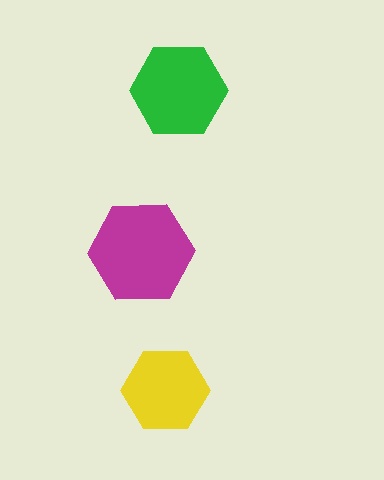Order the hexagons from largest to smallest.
the magenta one, the green one, the yellow one.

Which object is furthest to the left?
The magenta hexagon is leftmost.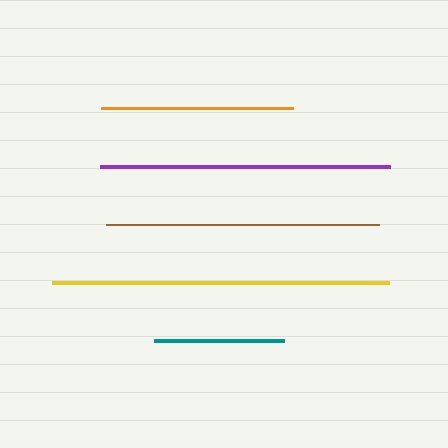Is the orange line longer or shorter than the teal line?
The orange line is longer than the teal line.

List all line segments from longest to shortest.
From longest to shortest: yellow, purple, brown, orange, teal.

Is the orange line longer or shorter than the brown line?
The brown line is longer than the orange line.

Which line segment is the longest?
The yellow line is the longest at approximately 337 pixels.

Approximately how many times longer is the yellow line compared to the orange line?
The yellow line is approximately 1.8 times the length of the orange line.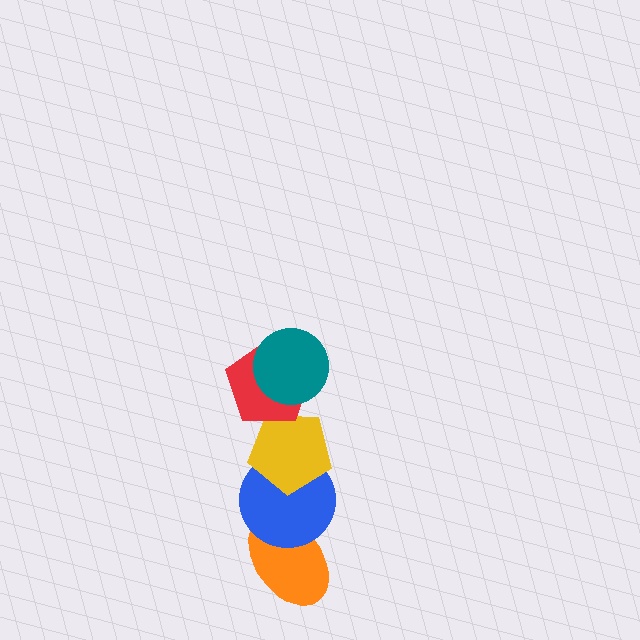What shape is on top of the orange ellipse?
The blue circle is on top of the orange ellipse.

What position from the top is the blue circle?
The blue circle is 4th from the top.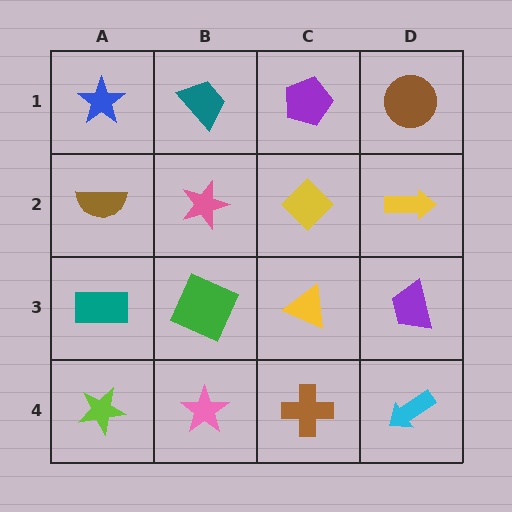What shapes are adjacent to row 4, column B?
A green square (row 3, column B), a lime star (row 4, column A), a brown cross (row 4, column C).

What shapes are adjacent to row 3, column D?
A yellow arrow (row 2, column D), a cyan arrow (row 4, column D), a yellow triangle (row 3, column C).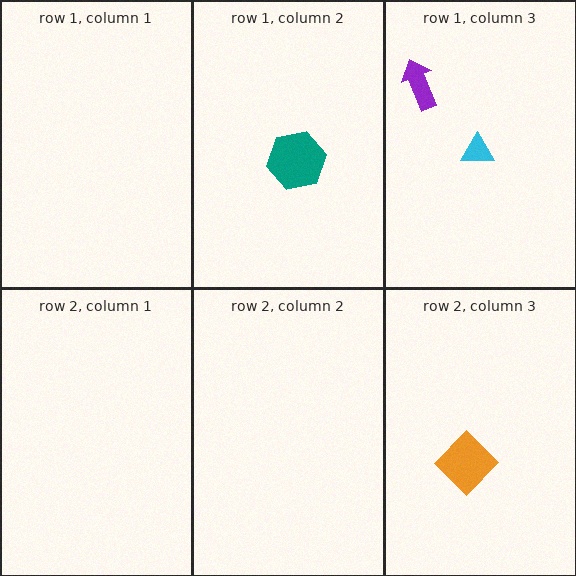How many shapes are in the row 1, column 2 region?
1.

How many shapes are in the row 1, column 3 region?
2.